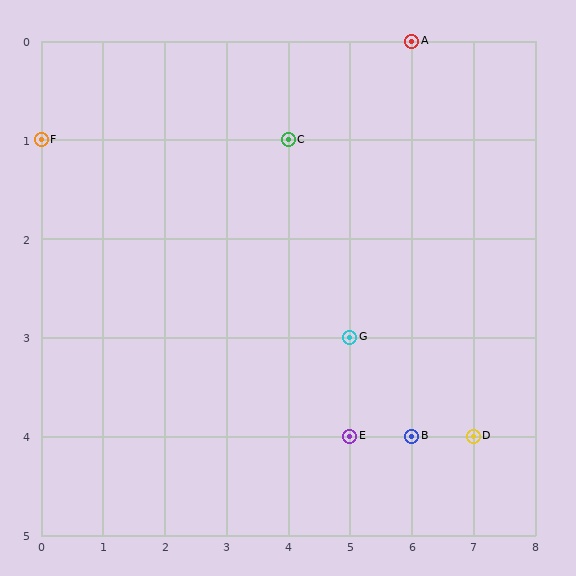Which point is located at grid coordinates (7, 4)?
Point D is at (7, 4).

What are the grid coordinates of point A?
Point A is at grid coordinates (6, 0).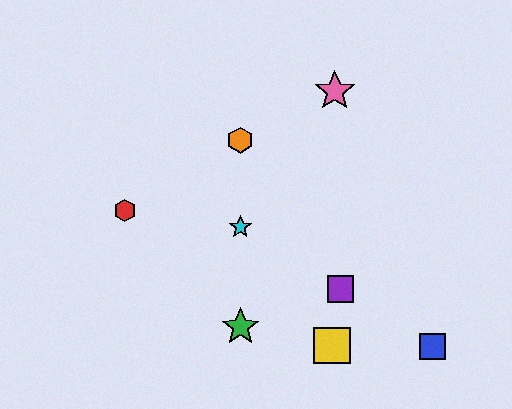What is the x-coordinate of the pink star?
The pink star is at x≈335.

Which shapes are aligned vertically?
The green star, the orange hexagon, the cyan star are aligned vertically.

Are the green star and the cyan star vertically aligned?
Yes, both are at x≈240.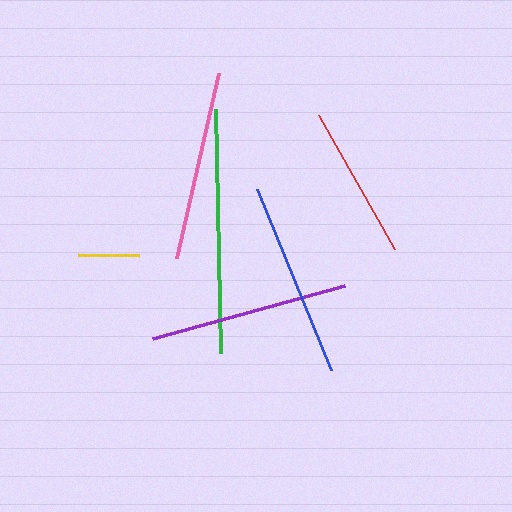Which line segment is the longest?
The green line is the longest at approximately 244 pixels.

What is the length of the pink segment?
The pink segment is approximately 190 pixels long.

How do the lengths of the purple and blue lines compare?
The purple and blue lines are approximately the same length.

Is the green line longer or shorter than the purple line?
The green line is longer than the purple line.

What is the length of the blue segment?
The blue segment is approximately 195 pixels long.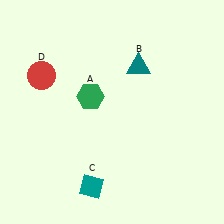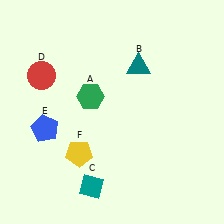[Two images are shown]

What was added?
A blue pentagon (E), a yellow pentagon (F) were added in Image 2.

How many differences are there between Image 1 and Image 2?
There are 2 differences between the two images.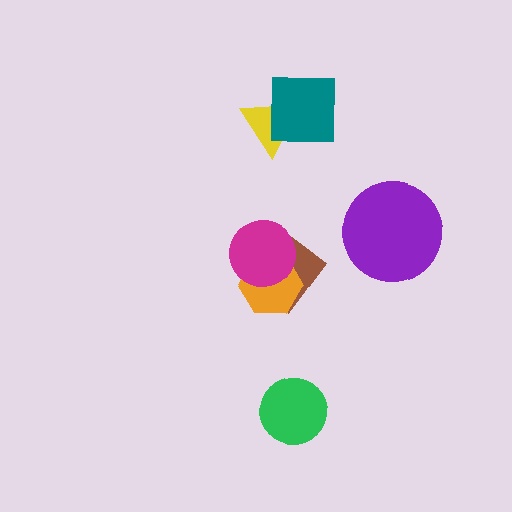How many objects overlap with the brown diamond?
2 objects overlap with the brown diamond.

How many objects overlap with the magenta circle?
2 objects overlap with the magenta circle.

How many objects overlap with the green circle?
0 objects overlap with the green circle.